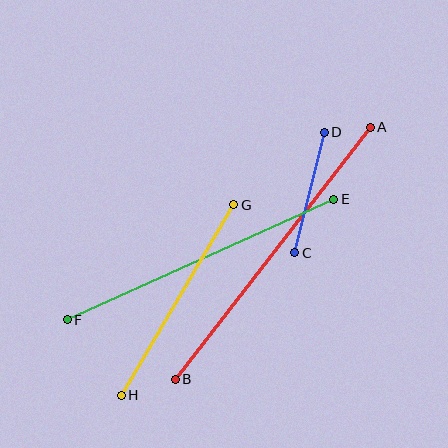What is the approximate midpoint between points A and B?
The midpoint is at approximately (273, 253) pixels.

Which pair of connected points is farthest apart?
Points A and B are farthest apart.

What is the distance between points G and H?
The distance is approximately 221 pixels.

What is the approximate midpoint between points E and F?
The midpoint is at approximately (201, 259) pixels.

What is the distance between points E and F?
The distance is approximately 292 pixels.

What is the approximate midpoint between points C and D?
The midpoint is at approximately (309, 193) pixels.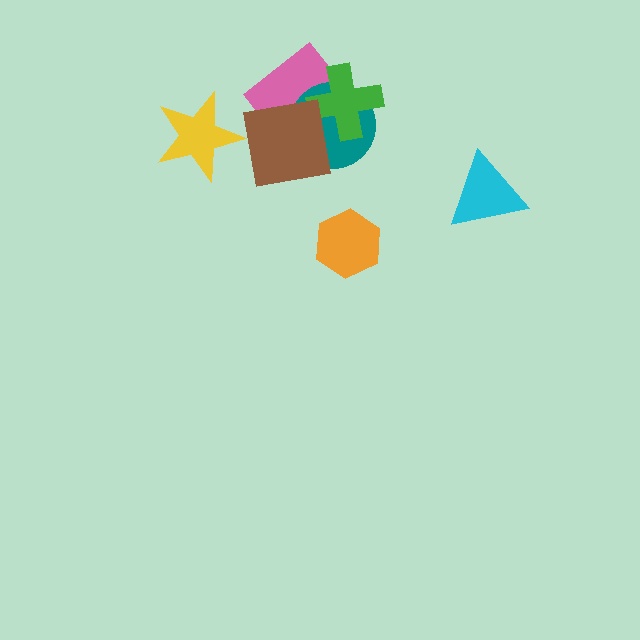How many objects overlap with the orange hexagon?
0 objects overlap with the orange hexagon.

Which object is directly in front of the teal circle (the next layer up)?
The green cross is directly in front of the teal circle.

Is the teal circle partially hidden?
Yes, it is partially covered by another shape.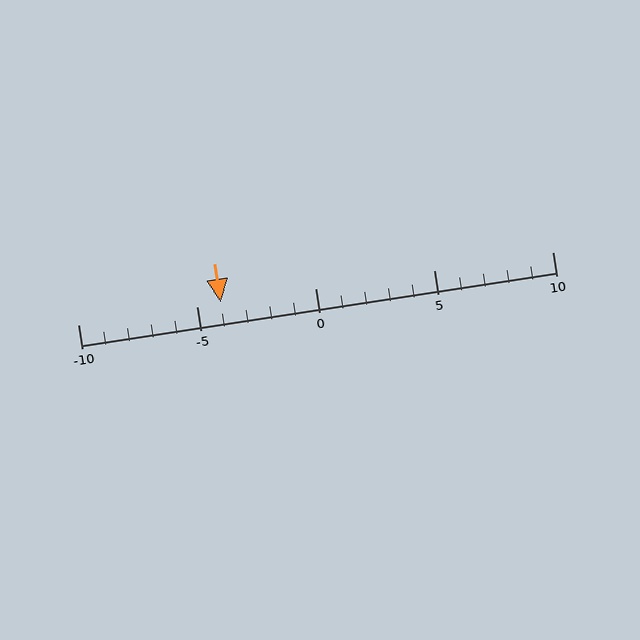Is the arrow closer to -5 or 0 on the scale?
The arrow is closer to -5.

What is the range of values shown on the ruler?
The ruler shows values from -10 to 10.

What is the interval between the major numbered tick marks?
The major tick marks are spaced 5 units apart.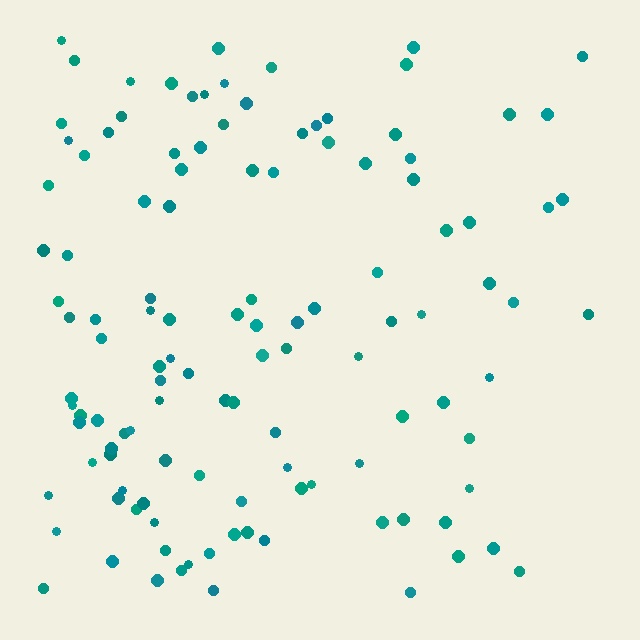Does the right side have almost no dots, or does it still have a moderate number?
Still a moderate number, just noticeably fewer than the left.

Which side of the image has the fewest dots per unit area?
The right.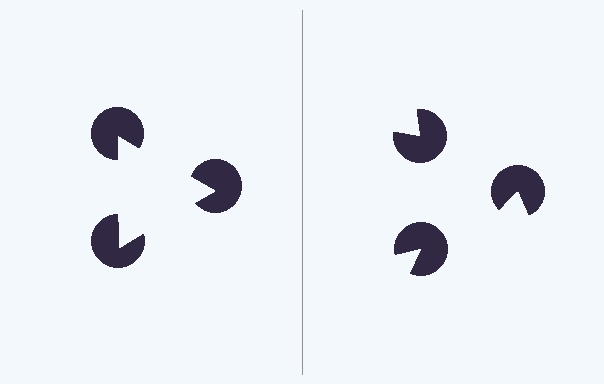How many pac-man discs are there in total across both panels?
6 — 3 on each side.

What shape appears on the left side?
An illusory triangle.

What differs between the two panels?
The pac-man discs are positioned identically on both sides; only the wedge orientations differ. On the left they align to a triangle; on the right they are misaligned.